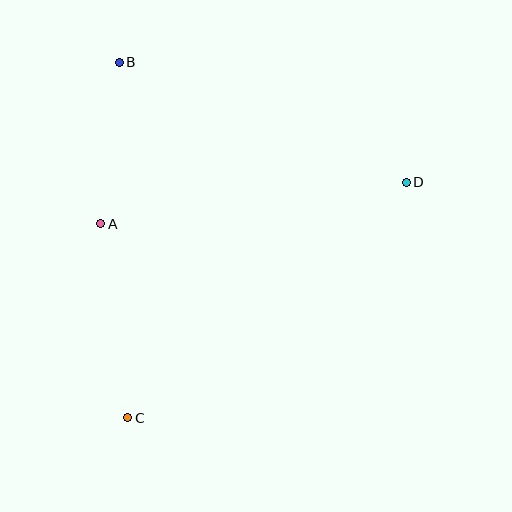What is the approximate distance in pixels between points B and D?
The distance between B and D is approximately 311 pixels.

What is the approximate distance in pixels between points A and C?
The distance between A and C is approximately 196 pixels.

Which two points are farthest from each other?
Points C and D are farthest from each other.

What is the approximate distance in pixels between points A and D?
The distance between A and D is approximately 308 pixels.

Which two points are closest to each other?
Points A and B are closest to each other.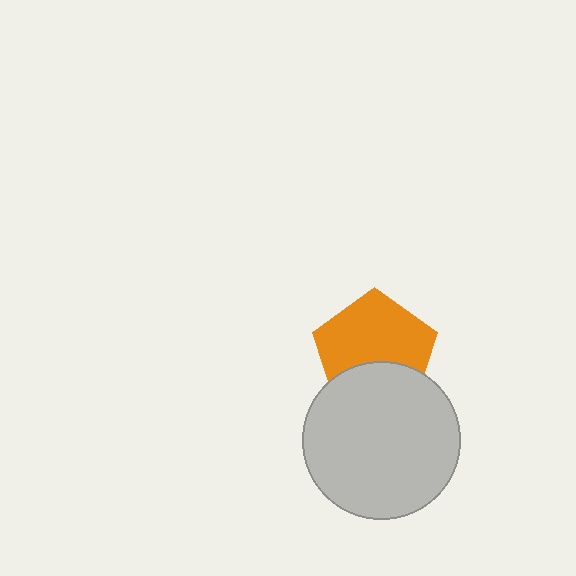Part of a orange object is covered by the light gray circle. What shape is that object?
It is a pentagon.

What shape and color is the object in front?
The object in front is a light gray circle.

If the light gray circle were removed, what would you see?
You would see the complete orange pentagon.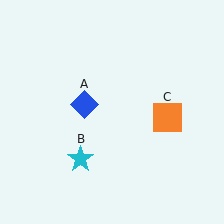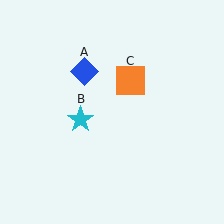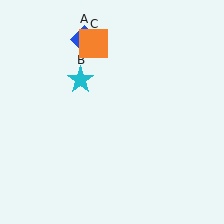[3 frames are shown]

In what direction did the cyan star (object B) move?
The cyan star (object B) moved up.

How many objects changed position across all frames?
3 objects changed position: blue diamond (object A), cyan star (object B), orange square (object C).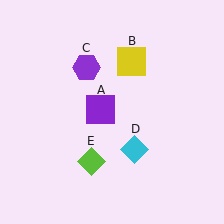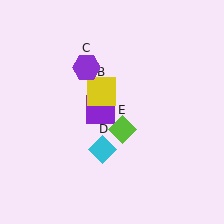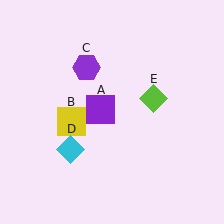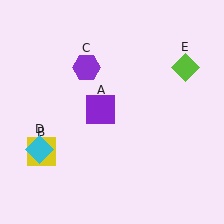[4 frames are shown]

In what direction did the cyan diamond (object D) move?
The cyan diamond (object D) moved left.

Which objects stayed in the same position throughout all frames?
Purple square (object A) and purple hexagon (object C) remained stationary.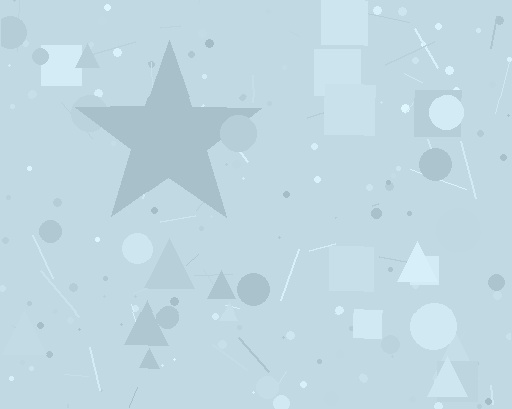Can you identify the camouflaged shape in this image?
The camouflaged shape is a star.